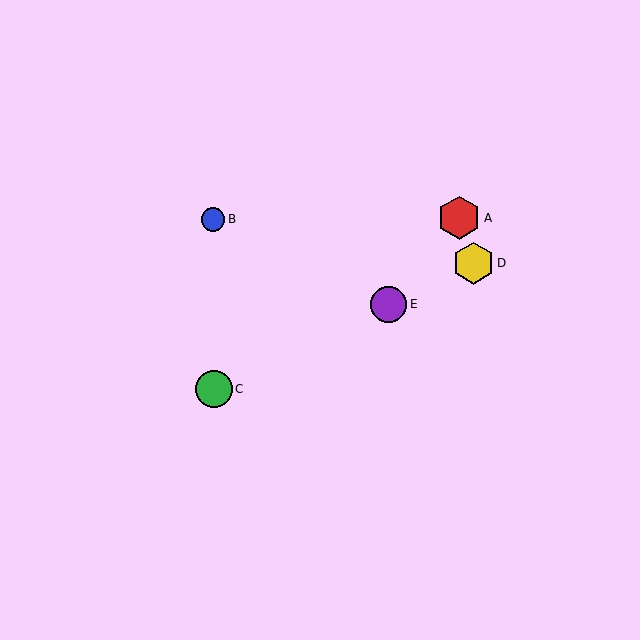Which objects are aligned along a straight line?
Objects C, D, E are aligned along a straight line.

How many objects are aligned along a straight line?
3 objects (C, D, E) are aligned along a straight line.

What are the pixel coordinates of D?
Object D is at (473, 263).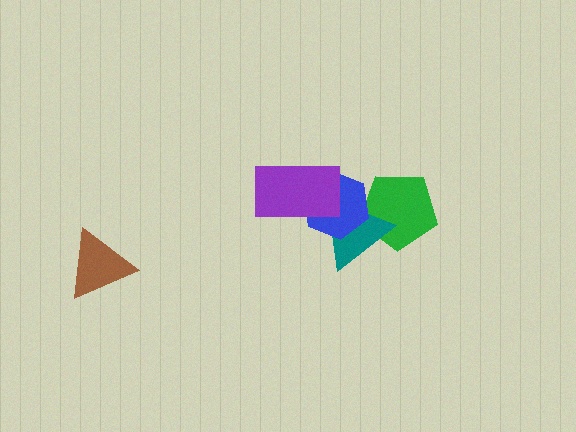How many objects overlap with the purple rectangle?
2 objects overlap with the purple rectangle.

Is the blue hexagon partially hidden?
Yes, it is partially covered by another shape.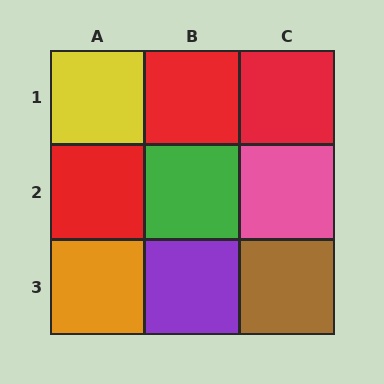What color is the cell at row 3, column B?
Purple.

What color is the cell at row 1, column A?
Yellow.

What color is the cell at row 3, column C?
Brown.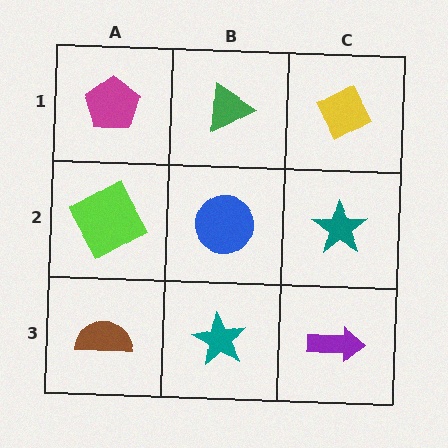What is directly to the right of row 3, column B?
A purple arrow.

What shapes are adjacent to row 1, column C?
A teal star (row 2, column C), a green triangle (row 1, column B).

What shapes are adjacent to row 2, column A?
A magenta pentagon (row 1, column A), a brown semicircle (row 3, column A), a blue circle (row 2, column B).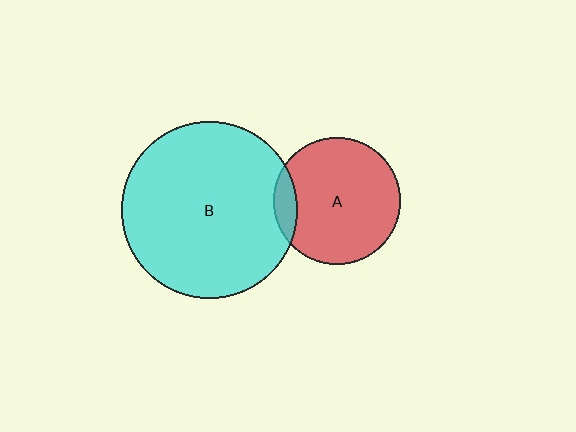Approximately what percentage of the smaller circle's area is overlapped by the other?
Approximately 10%.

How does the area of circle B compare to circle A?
Approximately 2.0 times.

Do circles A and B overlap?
Yes.